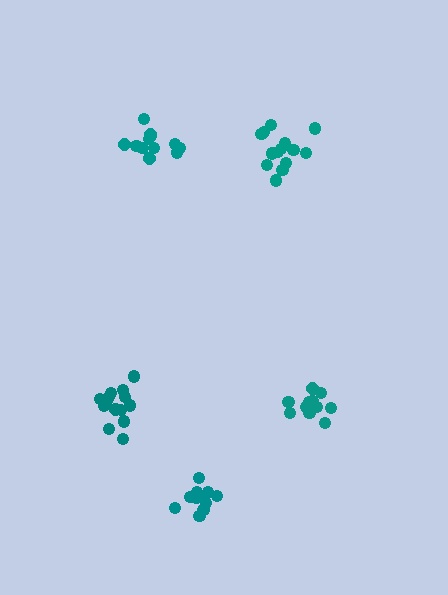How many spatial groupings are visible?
There are 5 spatial groupings.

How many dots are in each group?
Group 1: 11 dots, Group 2: 13 dots, Group 3: 14 dots, Group 4: 14 dots, Group 5: 11 dots (63 total).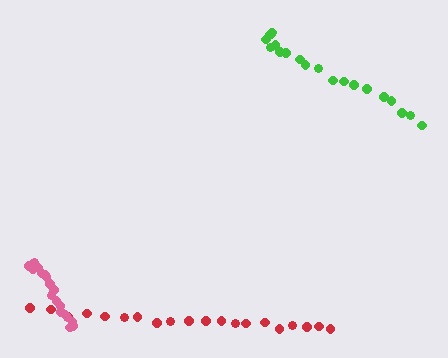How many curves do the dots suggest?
There are 3 distinct paths.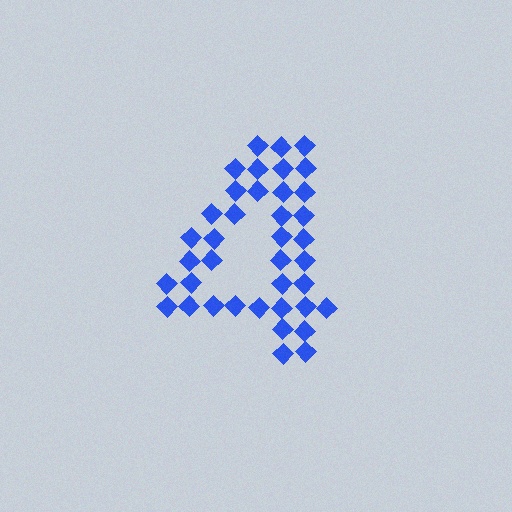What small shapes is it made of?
It is made of small diamonds.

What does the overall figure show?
The overall figure shows the digit 4.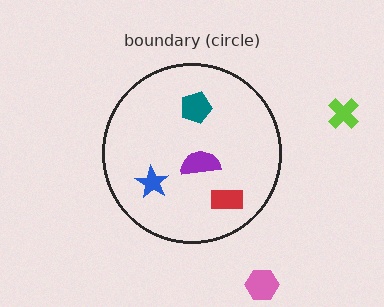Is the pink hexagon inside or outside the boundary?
Outside.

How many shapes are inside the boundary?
4 inside, 2 outside.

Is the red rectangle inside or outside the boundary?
Inside.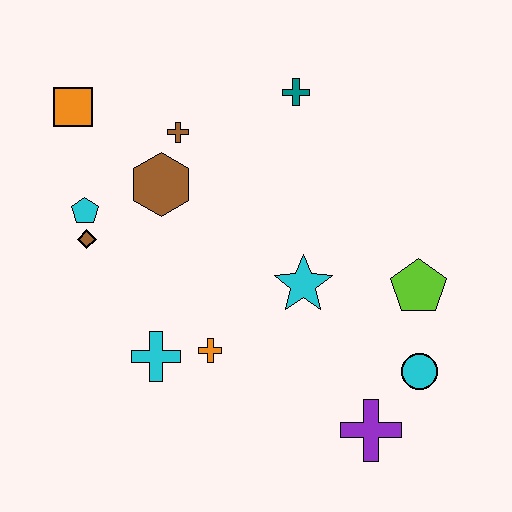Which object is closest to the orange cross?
The cyan cross is closest to the orange cross.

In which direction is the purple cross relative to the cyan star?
The purple cross is below the cyan star.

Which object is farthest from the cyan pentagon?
The cyan circle is farthest from the cyan pentagon.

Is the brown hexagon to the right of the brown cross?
No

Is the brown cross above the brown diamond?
Yes